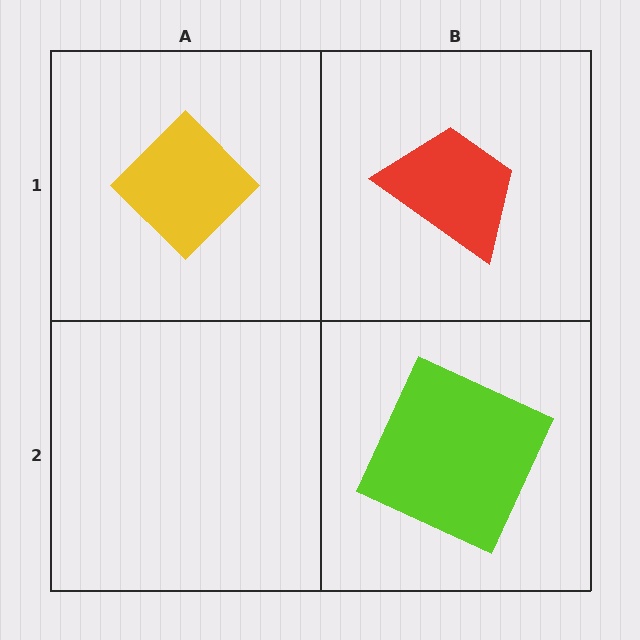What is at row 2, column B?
A lime square.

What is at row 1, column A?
A yellow diamond.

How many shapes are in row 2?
1 shape.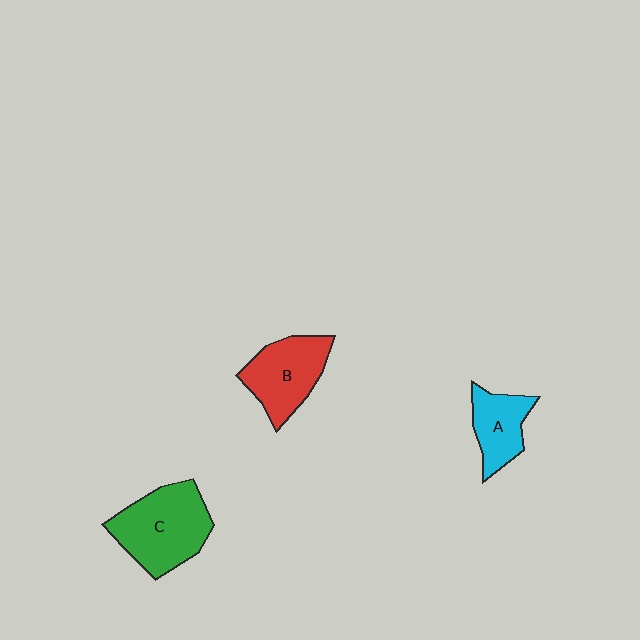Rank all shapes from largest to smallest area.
From largest to smallest: C (green), B (red), A (cyan).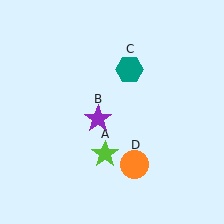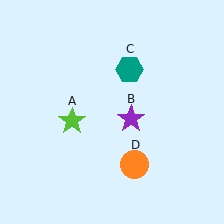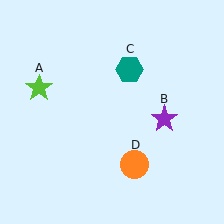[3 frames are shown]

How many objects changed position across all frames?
2 objects changed position: lime star (object A), purple star (object B).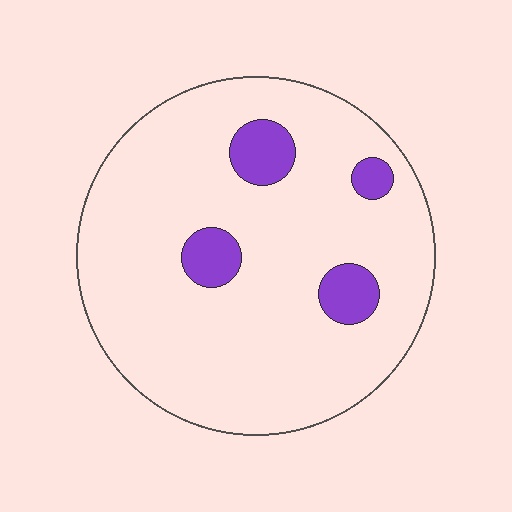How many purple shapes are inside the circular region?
4.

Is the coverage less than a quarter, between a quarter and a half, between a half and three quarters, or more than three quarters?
Less than a quarter.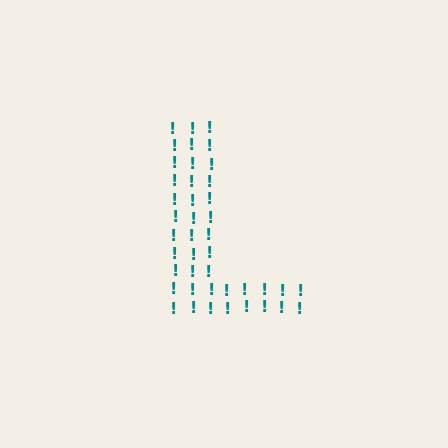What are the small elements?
The small elements are exclamation marks.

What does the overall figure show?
The overall figure shows the letter L.